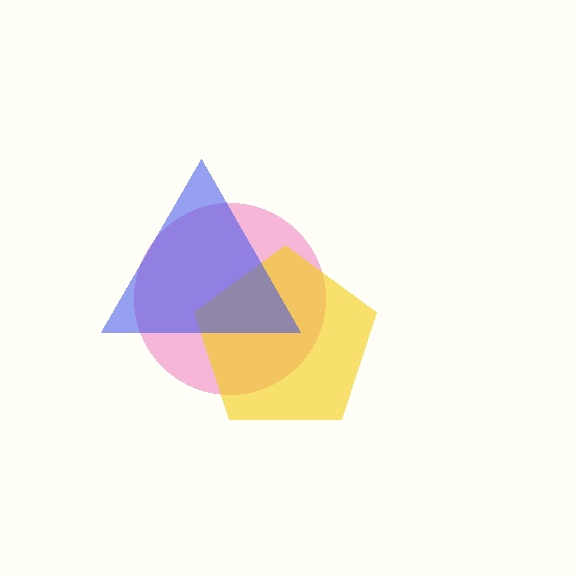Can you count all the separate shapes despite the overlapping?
Yes, there are 3 separate shapes.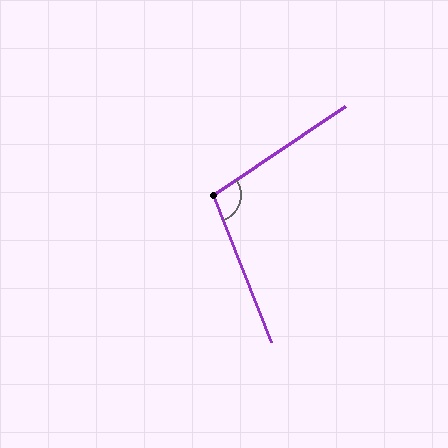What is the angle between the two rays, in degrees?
Approximately 102 degrees.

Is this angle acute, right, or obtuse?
It is obtuse.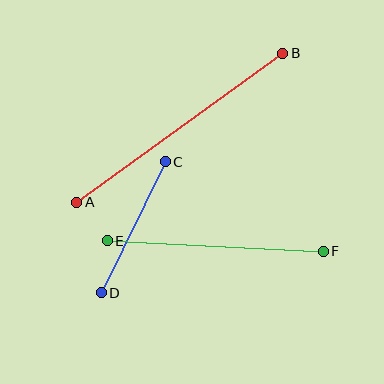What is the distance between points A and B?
The distance is approximately 254 pixels.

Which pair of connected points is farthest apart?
Points A and B are farthest apart.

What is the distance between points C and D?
The distance is approximately 146 pixels.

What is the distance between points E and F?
The distance is approximately 216 pixels.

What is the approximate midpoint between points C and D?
The midpoint is at approximately (133, 227) pixels.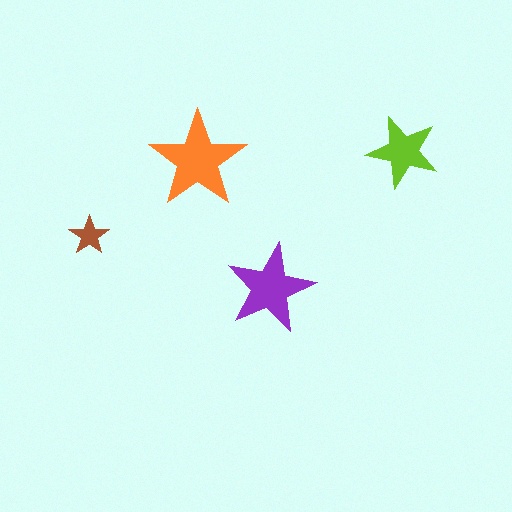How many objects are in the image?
There are 4 objects in the image.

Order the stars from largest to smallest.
the orange one, the purple one, the lime one, the brown one.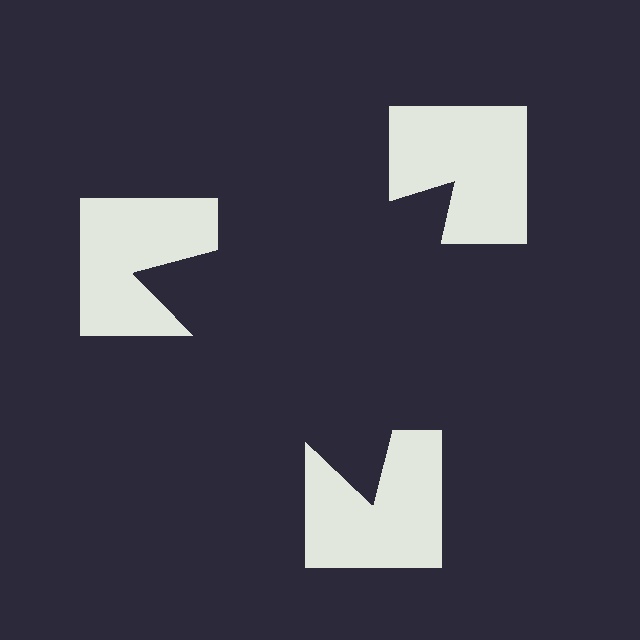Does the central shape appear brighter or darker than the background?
It typically appears slightly darker than the background, even though no actual brightness change is drawn.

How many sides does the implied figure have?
3 sides.